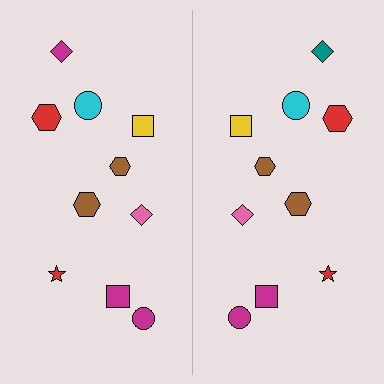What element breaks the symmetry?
The teal diamond on the right side breaks the symmetry — its mirror counterpart is magenta.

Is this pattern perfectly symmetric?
No, the pattern is not perfectly symmetric. The teal diamond on the right side breaks the symmetry — its mirror counterpart is magenta.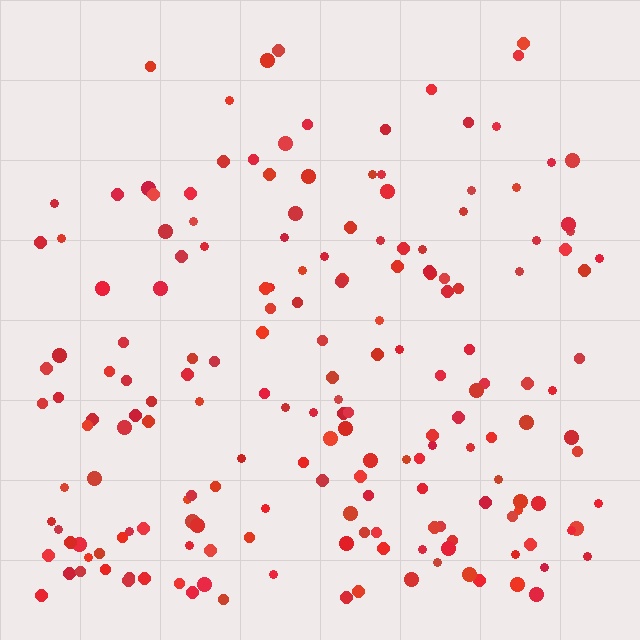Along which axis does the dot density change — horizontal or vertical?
Vertical.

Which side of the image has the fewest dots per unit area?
The top.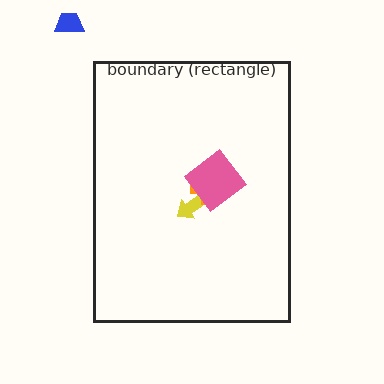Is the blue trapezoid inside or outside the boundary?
Outside.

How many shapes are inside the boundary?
3 inside, 1 outside.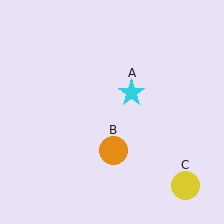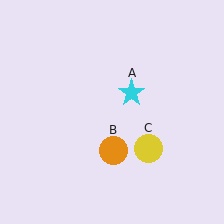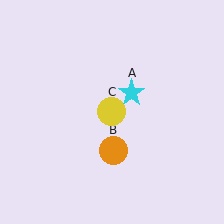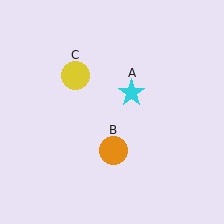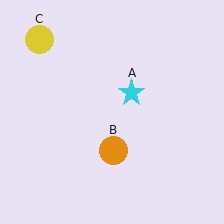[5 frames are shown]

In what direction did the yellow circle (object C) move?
The yellow circle (object C) moved up and to the left.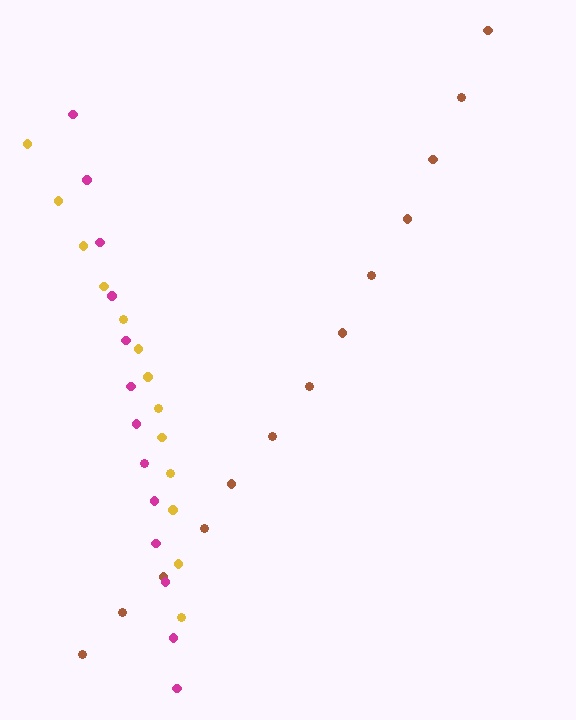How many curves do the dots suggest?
There are 3 distinct paths.